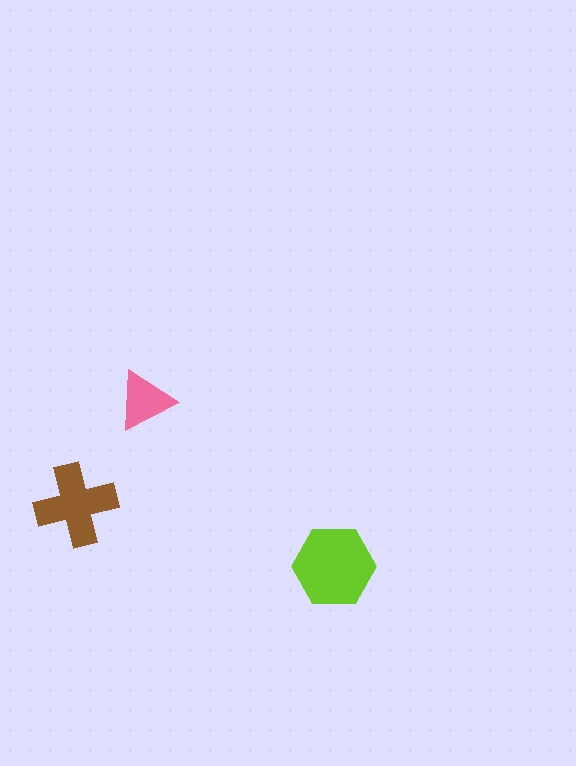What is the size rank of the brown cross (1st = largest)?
2nd.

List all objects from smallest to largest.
The pink triangle, the brown cross, the lime hexagon.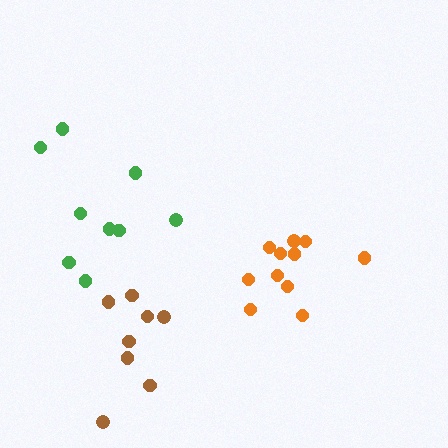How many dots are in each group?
Group 1: 9 dots, Group 2: 8 dots, Group 3: 11 dots (28 total).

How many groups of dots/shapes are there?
There are 3 groups.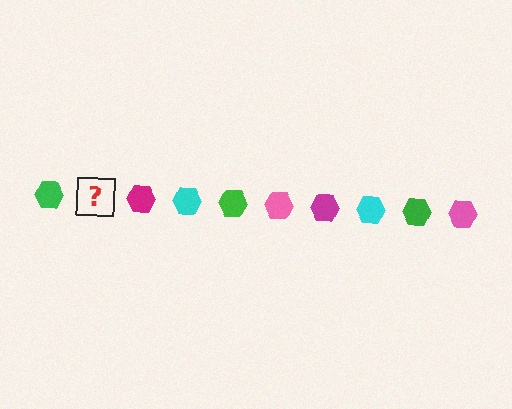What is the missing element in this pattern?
The missing element is a pink hexagon.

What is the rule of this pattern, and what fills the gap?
The rule is that the pattern cycles through green, pink, magenta, cyan hexagons. The gap should be filled with a pink hexagon.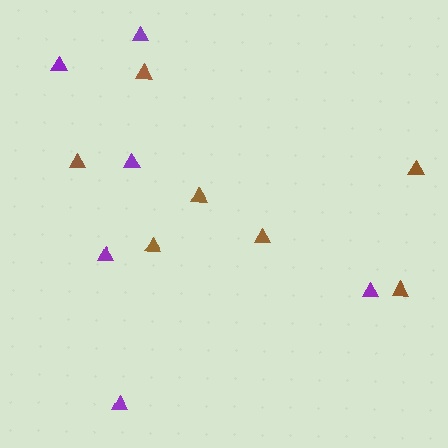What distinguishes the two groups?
There are 2 groups: one group of brown triangles (7) and one group of purple triangles (6).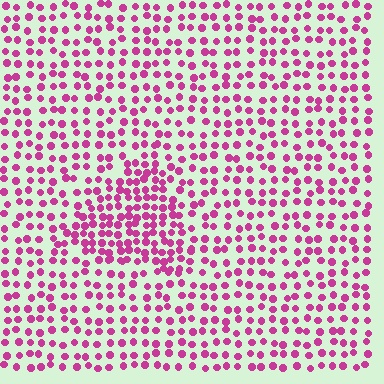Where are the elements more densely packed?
The elements are more densely packed inside the triangle boundary.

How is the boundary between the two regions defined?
The boundary is defined by a change in element density (approximately 1.7x ratio). All elements are the same color, size, and shape.